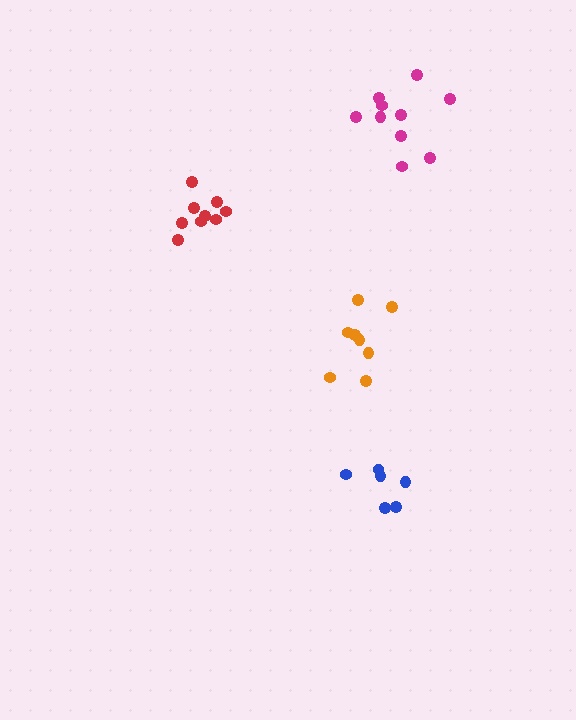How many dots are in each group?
Group 1: 10 dots, Group 2: 9 dots, Group 3: 8 dots, Group 4: 6 dots (33 total).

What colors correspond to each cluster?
The clusters are colored: magenta, red, orange, blue.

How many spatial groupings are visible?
There are 4 spatial groupings.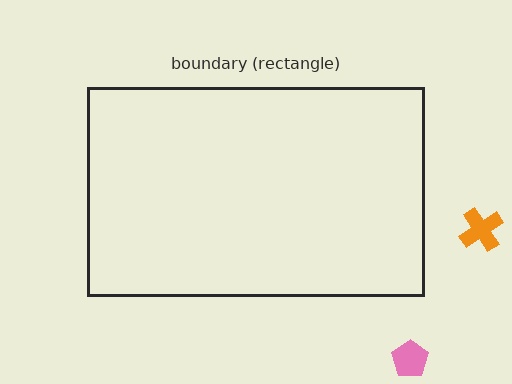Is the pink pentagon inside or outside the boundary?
Outside.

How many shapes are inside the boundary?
0 inside, 2 outside.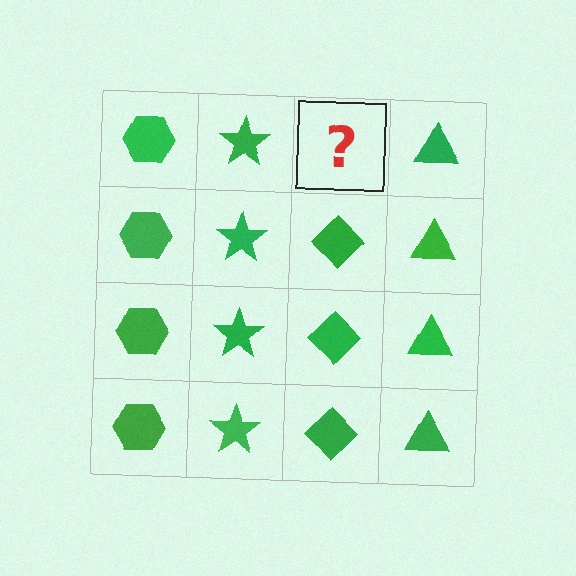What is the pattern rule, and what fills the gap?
The rule is that each column has a consistent shape. The gap should be filled with a green diamond.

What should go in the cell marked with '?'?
The missing cell should contain a green diamond.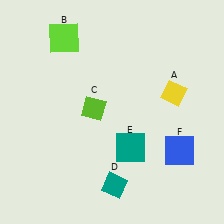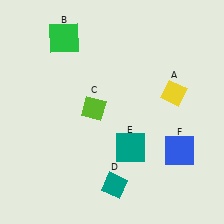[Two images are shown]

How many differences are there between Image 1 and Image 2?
There is 1 difference between the two images.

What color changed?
The square (B) changed from lime in Image 1 to green in Image 2.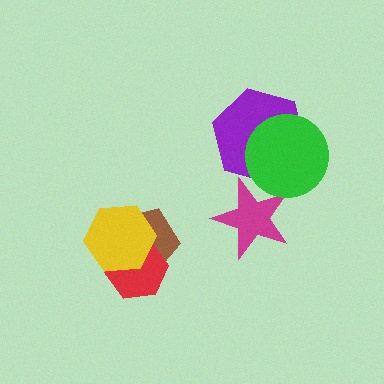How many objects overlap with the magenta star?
1 object overlaps with the magenta star.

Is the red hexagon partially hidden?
Yes, it is partially covered by another shape.